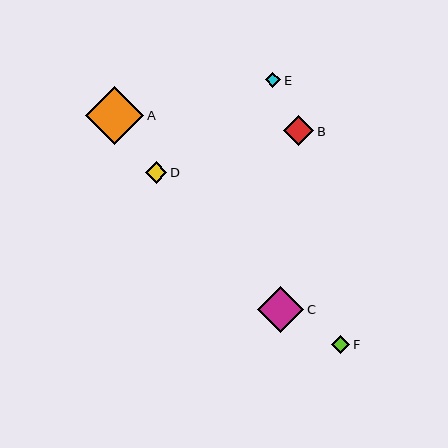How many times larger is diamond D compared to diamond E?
Diamond D is approximately 1.4 times the size of diamond E.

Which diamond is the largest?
Diamond A is the largest with a size of approximately 58 pixels.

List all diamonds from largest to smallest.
From largest to smallest: A, C, B, D, F, E.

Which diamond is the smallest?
Diamond E is the smallest with a size of approximately 15 pixels.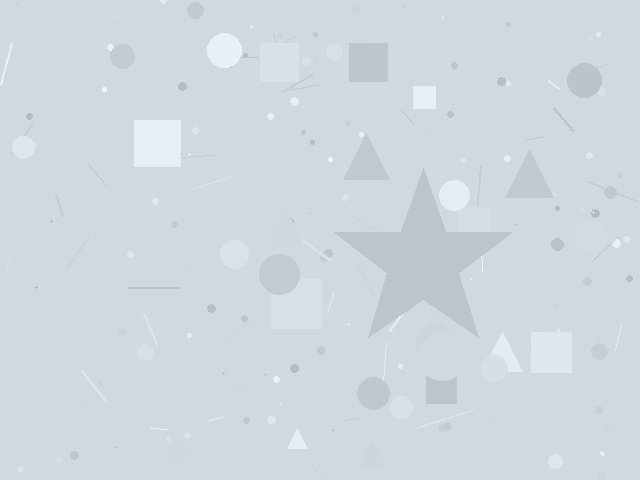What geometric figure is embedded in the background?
A star is embedded in the background.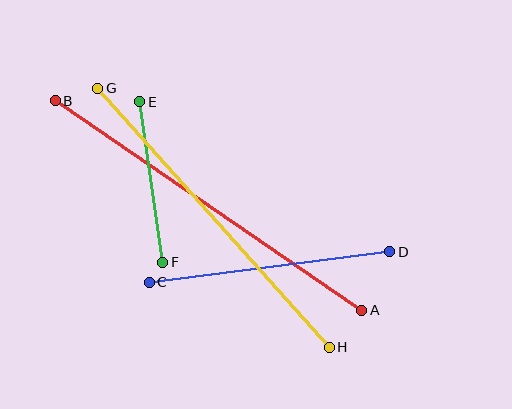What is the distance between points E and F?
The distance is approximately 162 pixels.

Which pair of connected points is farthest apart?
Points A and B are farthest apart.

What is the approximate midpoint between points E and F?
The midpoint is at approximately (151, 182) pixels.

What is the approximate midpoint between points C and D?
The midpoint is at approximately (269, 267) pixels.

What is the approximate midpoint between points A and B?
The midpoint is at approximately (208, 206) pixels.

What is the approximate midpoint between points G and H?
The midpoint is at approximately (213, 218) pixels.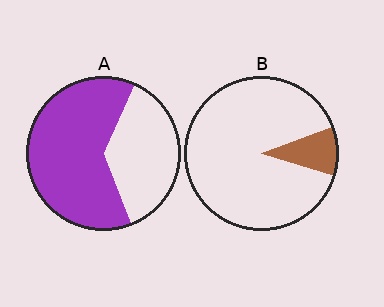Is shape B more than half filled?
No.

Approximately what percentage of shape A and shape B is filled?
A is approximately 65% and B is approximately 10%.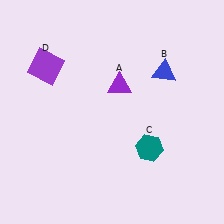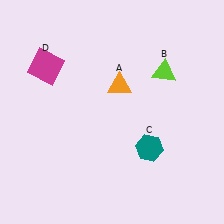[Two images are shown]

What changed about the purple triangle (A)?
In Image 1, A is purple. In Image 2, it changed to orange.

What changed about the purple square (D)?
In Image 1, D is purple. In Image 2, it changed to magenta.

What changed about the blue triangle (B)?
In Image 1, B is blue. In Image 2, it changed to lime.